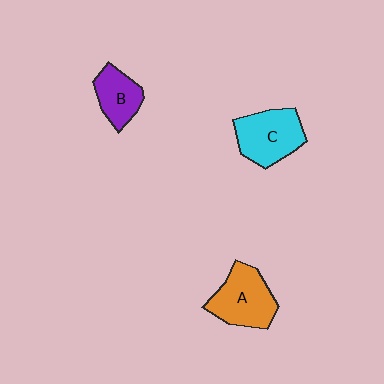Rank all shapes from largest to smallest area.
From largest to smallest: A (orange), C (cyan), B (purple).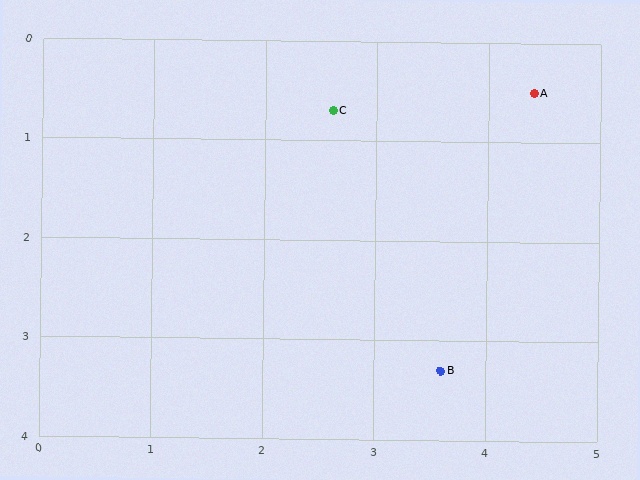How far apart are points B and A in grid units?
Points B and A are about 2.9 grid units apart.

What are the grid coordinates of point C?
Point C is at approximately (2.6, 0.7).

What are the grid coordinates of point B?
Point B is at approximately (3.6, 3.3).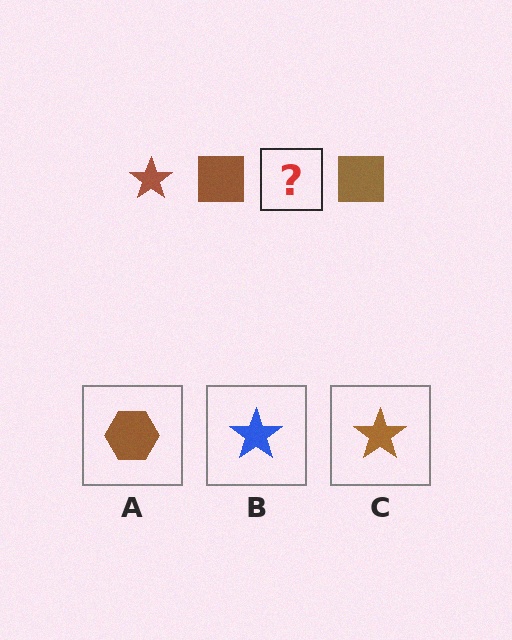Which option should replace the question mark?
Option C.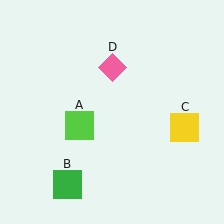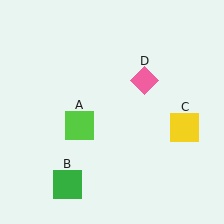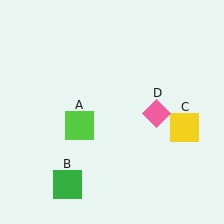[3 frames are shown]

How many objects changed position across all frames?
1 object changed position: pink diamond (object D).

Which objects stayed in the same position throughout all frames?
Lime square (object A) and green square (object B) and yellow square (object C) remained stationary.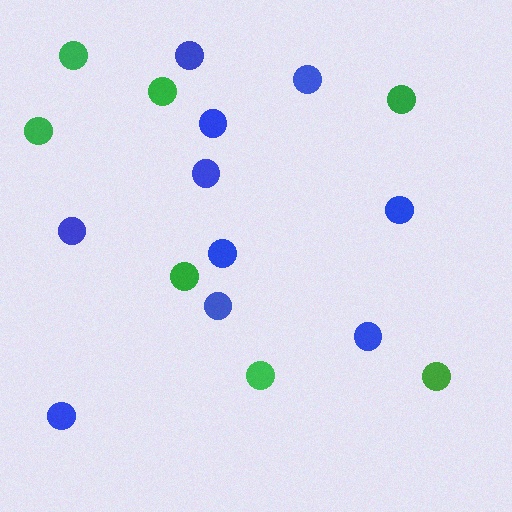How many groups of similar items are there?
There are 2 groups: one group of blue circles (10) and one group of green circles (7).